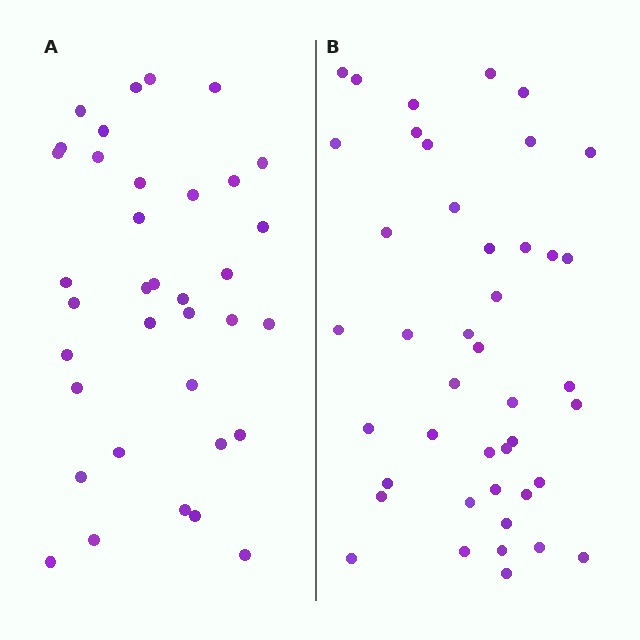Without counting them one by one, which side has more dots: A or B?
Region B (the right region) has more dots.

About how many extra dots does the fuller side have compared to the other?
Region B has roughly 8 or so more dots than region A.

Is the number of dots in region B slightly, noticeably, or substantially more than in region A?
Region B has only slightly more — the two regions are fairly close. The ratio is roughly 1.2 to 1.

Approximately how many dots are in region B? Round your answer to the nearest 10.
About 40 dots. (The exact count is 43, which rounds to 40.)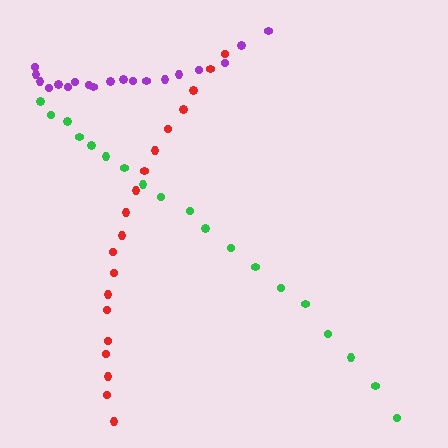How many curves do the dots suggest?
There are 3 distinct paths.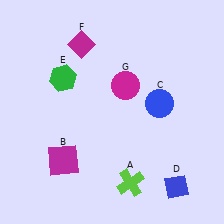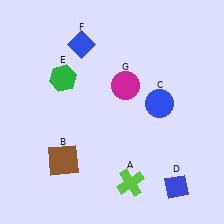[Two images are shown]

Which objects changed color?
B changed from magenta to brown. F changed from magenta to blue.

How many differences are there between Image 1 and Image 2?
There are 2 differences between the two images.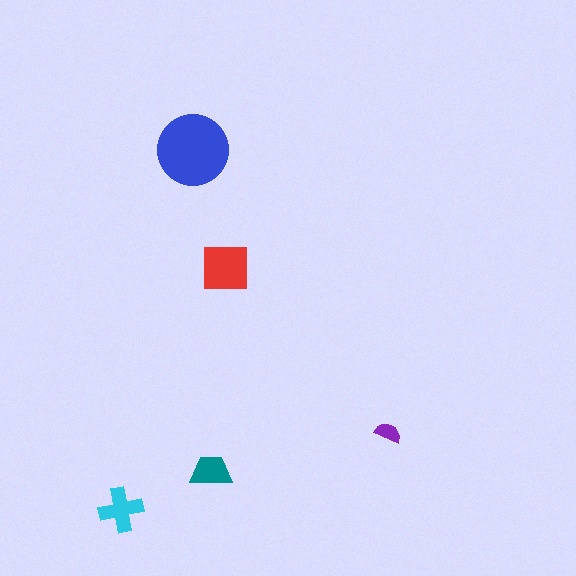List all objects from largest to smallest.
The blue circle, the red square, the cyan cross, the teal trapezoid, the purple semicircle.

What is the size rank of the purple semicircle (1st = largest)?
5th.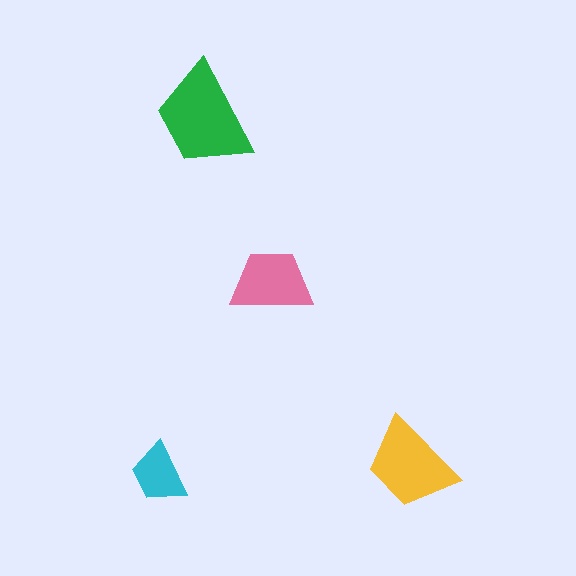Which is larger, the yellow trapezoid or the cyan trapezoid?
The yellow one.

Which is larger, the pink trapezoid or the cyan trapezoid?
The pink one.